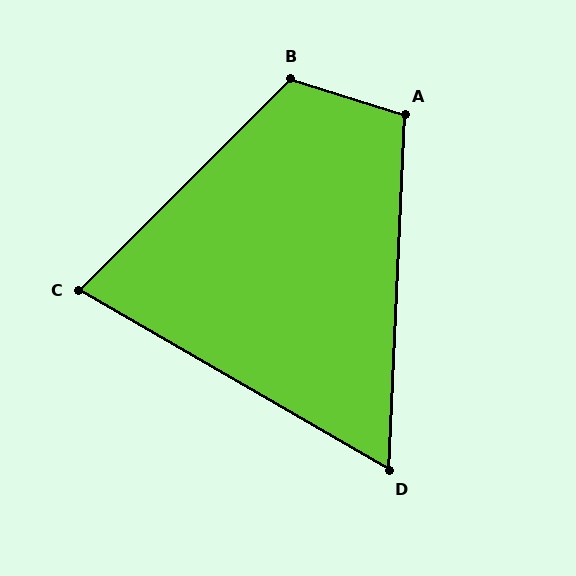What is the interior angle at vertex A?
Approximately 105 degrees (obtuse).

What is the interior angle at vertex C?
Approximately 75 degrees (acute).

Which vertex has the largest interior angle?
B, at approximately 118 degrees.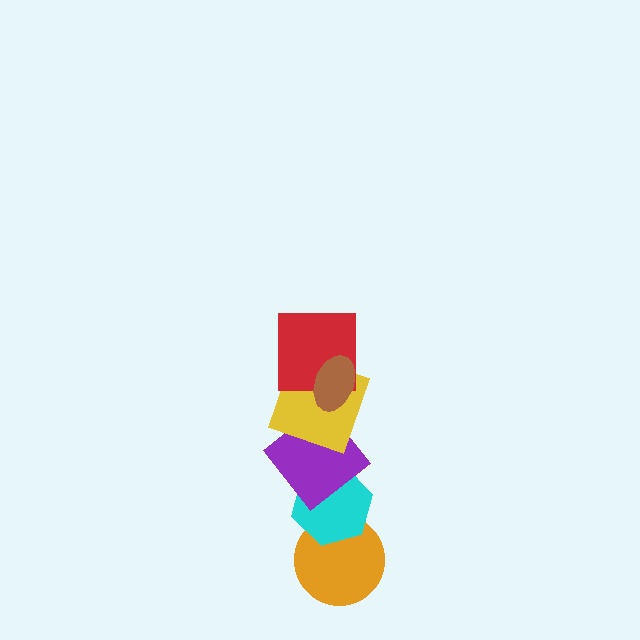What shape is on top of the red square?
The brown ellipse is on top of the red square.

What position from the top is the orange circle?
The orange circle is 6th from the top.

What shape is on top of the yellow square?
The red square is on top of the yellow square.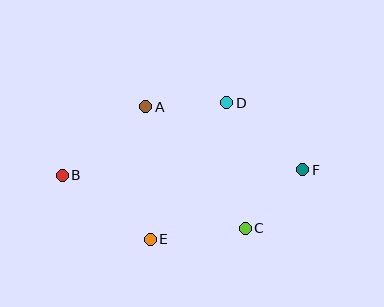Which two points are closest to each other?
Points A and D are closest to each other.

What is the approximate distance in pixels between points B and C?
The distance between B and C is approximately 191 pixels.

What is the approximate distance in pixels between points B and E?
The distance between B and E is approximately 109 pixels.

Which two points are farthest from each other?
Points B and F are farthest from each other.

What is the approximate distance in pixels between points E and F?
The distance between E and F is approximately 167 pixels.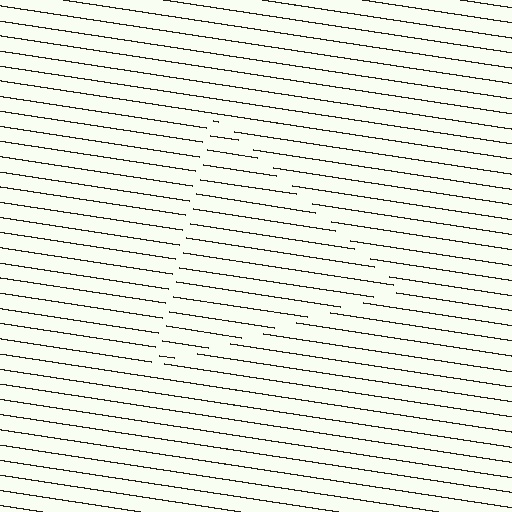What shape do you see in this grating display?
An illusory triangle. The interior of the shape contains the same grating, shifted by half a period — the contour is defined by the phase discontinuity where line-ends from the inner and outer gratings abut.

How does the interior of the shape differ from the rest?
The interior of the shape contains the same grating, shifted by half a period — the contour is defined by the phase discontinuity where line-ends from the inner and outer gratings abut.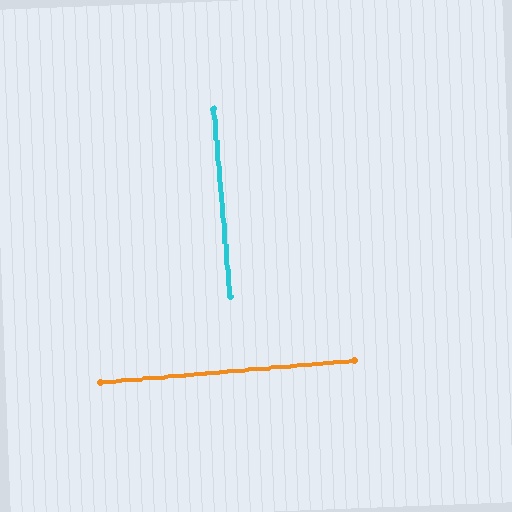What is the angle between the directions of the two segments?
Approximately 90 degrees.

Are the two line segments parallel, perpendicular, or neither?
Perpendicular — they meet at approximately 90°.